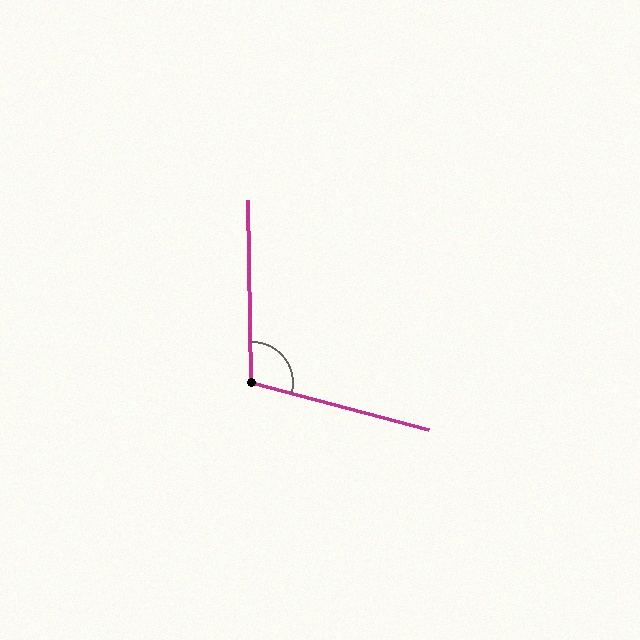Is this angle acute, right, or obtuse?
It is obtuse.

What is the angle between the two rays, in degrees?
Approximately 106 degrees.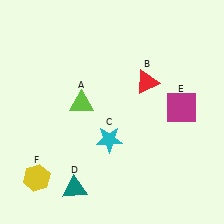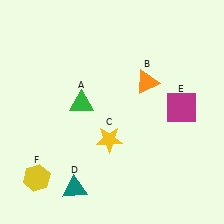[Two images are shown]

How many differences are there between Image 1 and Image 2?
There are 3 differences between the two images.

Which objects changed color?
A changed from lime to green. B changed from red to orange. C changed from cyan to yellow.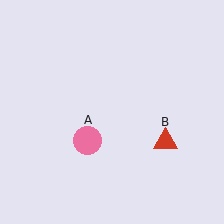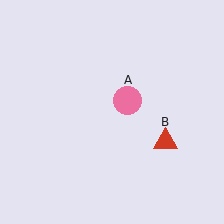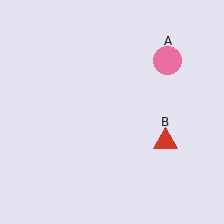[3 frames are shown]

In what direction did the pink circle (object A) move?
The pink circle (object A) moved up and to the right.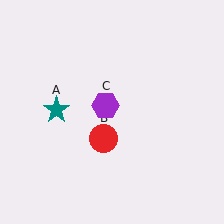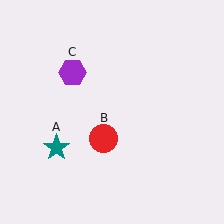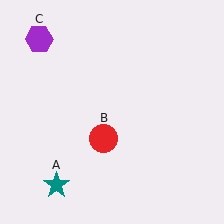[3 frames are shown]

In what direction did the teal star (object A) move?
The teal star (object A) moved down.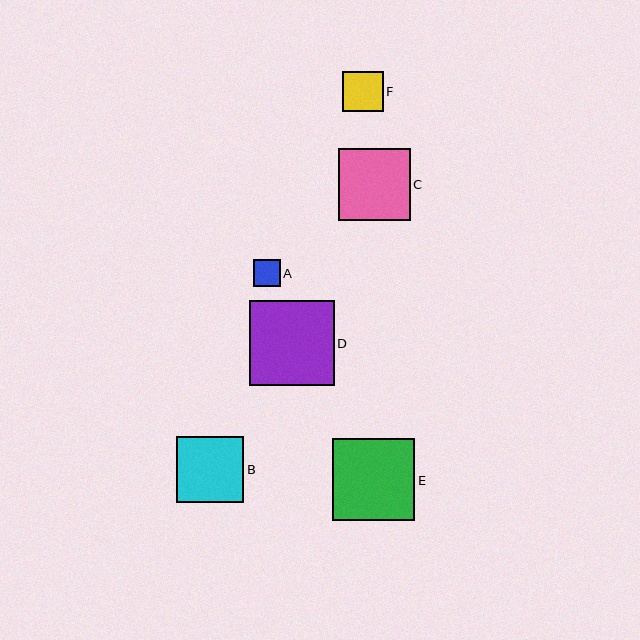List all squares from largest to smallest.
From largest to smallest: D, E, C, B, F, A.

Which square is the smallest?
Square A is the smallest with a size of approximately 27 pixels.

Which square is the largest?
Square D is the largest with a size of approximately 85 pixels.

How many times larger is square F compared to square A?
Square F is approximately 1.5 times the size of square A.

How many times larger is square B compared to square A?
Square B is approximately 2.5 times the size of square A.